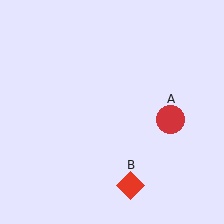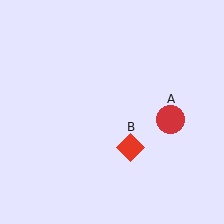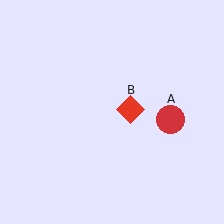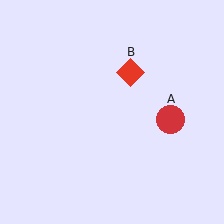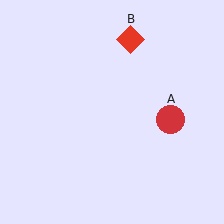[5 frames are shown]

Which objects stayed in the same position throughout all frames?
Red circle (object A) remained stationary.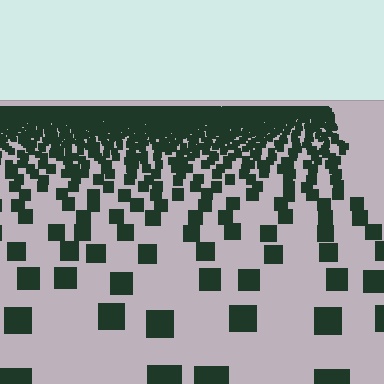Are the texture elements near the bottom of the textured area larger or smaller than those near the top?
Larger. Near the bottom, elements are closer to the viewer and appear at a bigger on-screen size.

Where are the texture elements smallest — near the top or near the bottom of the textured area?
Near the top.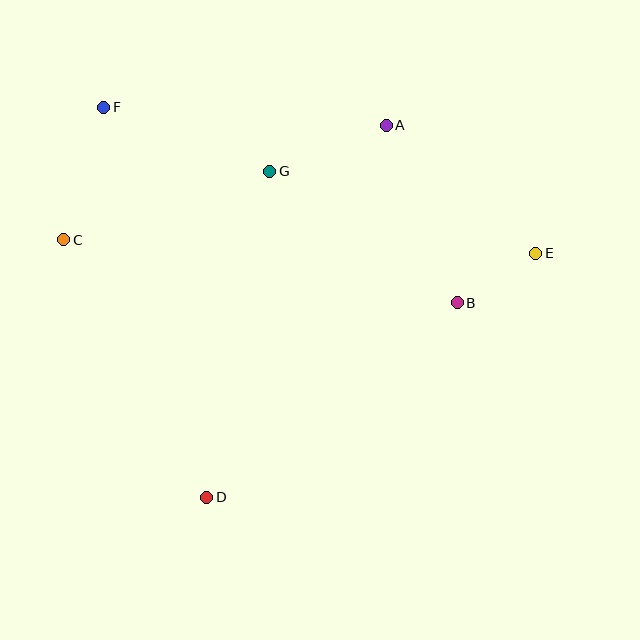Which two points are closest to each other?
Points B and E are closest to each other.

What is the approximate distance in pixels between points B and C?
The distance between B and C is approximately 399 pixels.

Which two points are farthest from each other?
Points C and E are farthest from each other.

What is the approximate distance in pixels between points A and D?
The distance between A and D is approximately 413 pixels.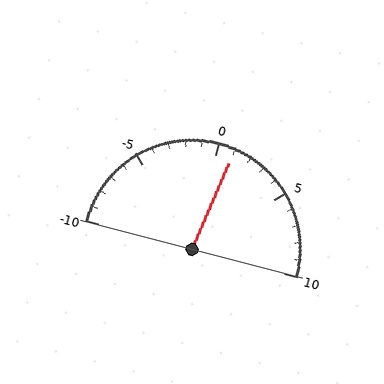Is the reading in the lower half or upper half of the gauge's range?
The reading is in the upper half of the range (-10 to 10).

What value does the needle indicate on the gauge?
The needle indicates approximately 1.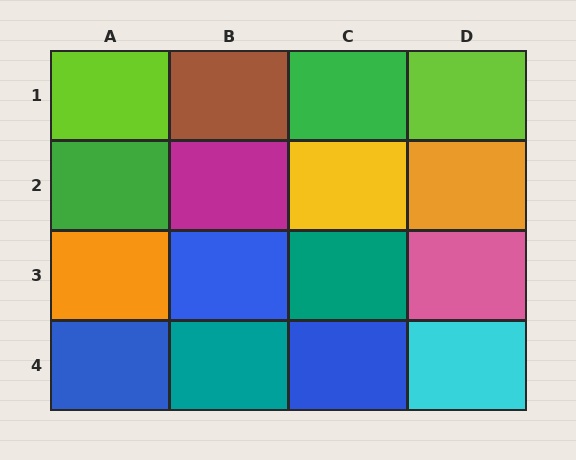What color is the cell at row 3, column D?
Pink.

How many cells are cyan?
1 cell is cyan.